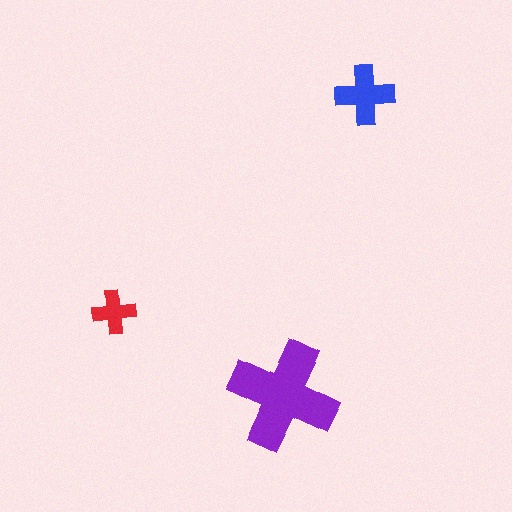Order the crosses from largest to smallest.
the purple one, the blue one, the red one.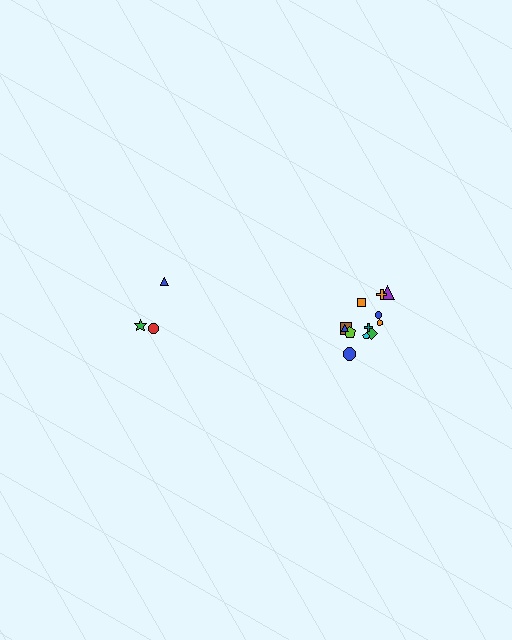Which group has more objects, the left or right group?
The right group.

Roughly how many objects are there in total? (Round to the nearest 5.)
Roughly 15 objects in total.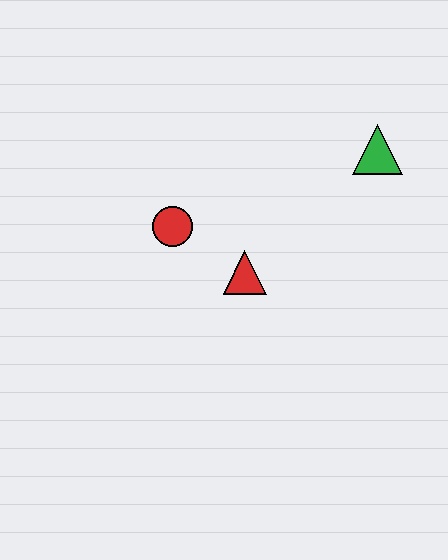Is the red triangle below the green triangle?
Yes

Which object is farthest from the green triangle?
The red circle is farthest from the green triangle.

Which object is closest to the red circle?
The red triangle is closest to the red circle.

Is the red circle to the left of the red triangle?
Yes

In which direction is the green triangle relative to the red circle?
The green triangle is to the right of the red circle.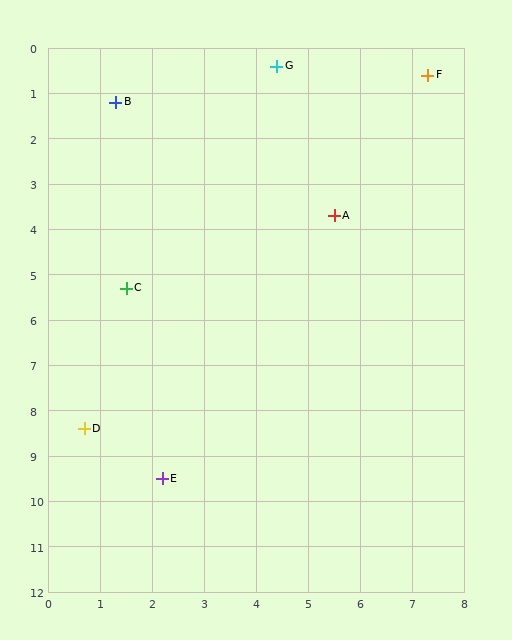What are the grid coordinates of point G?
Point G is at approximately (4.4, 0.4).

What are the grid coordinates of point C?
Point C is at approximately (1.5, 5.3).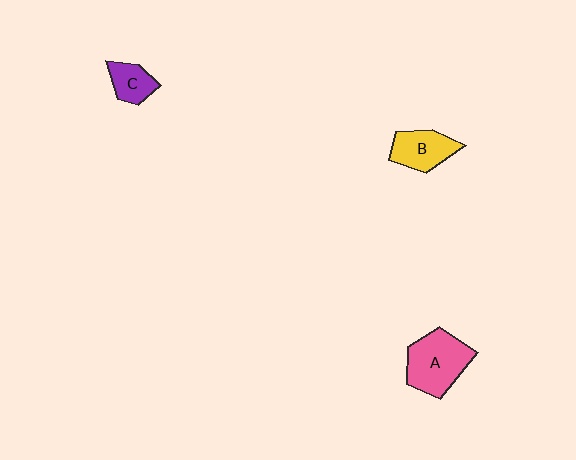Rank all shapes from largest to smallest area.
From largest to smallest: A (pink), B (yellow), C (purple).